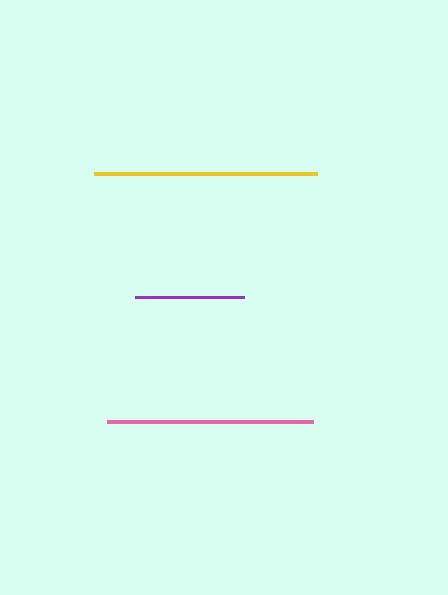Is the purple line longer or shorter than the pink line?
The pink line is longer than the purple line.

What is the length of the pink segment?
The pink segment is approximately 207 pixels long.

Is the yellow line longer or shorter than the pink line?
The yellow line is longer than the pink line.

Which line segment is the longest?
The yellow line is the longest at approximately 223 pixels.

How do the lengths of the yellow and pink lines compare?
The yellow and pink lines are approximately the same length.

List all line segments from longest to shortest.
From longest to shortest: yellow, pink, purple.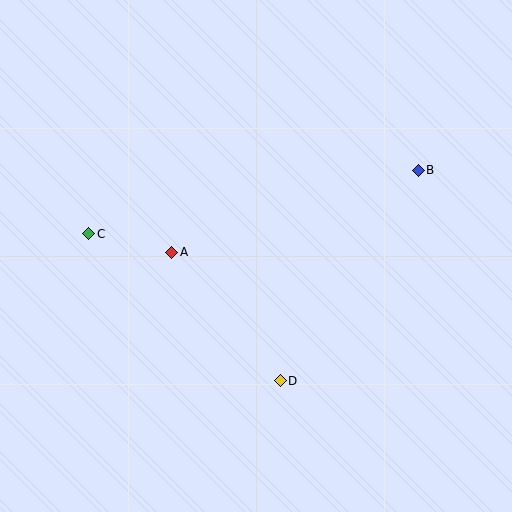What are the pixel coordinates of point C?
Point C is at (89, 234).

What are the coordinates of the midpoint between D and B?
The midpoint between D and B is at (349, 276).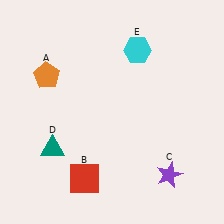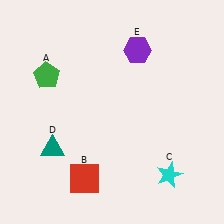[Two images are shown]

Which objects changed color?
A changed from orange to green. C changed from purple to cyan. E changed from cyan to purple.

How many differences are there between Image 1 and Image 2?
There are 3 differences between the two images.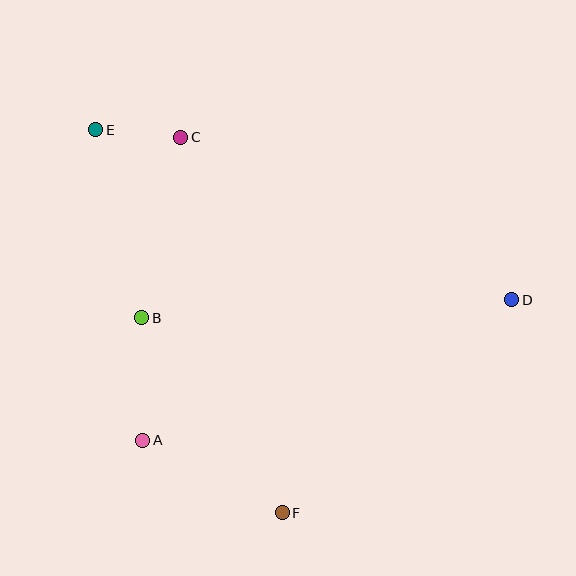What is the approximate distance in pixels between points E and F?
The distance between E and F is approximately 426 pixels.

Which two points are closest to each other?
Points C and E are closest to each other.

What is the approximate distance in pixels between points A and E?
The distance between A and E is approximately 314 pixels.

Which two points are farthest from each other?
Points D and E are farthest from each other.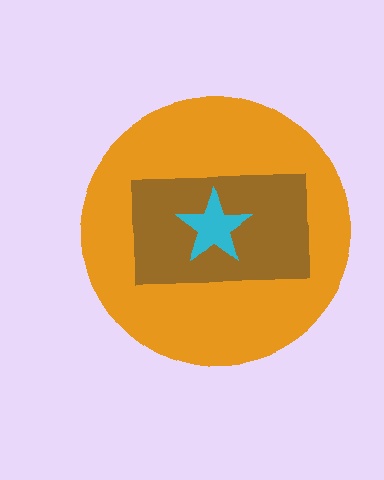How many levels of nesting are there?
3.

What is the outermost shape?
The orange circle.